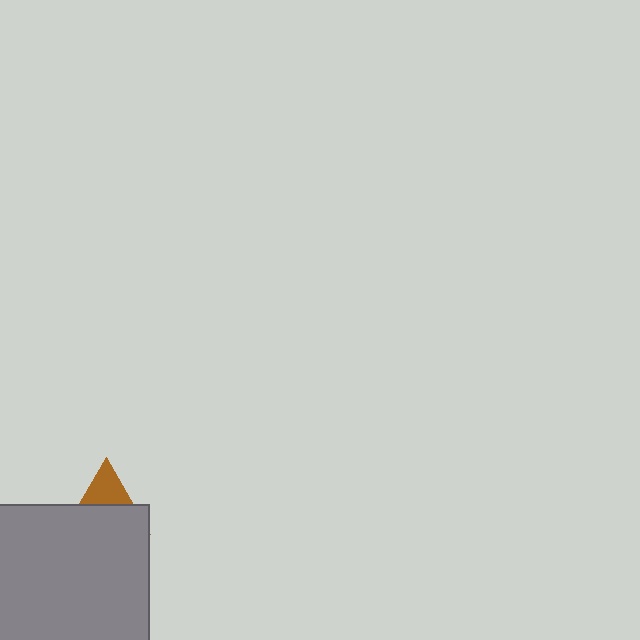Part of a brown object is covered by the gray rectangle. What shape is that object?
It is a triangle.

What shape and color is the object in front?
The object in front is a gray rectangle.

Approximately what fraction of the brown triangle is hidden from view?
Roughly 65% of the brown triangle is hidden behind the gray rectangle.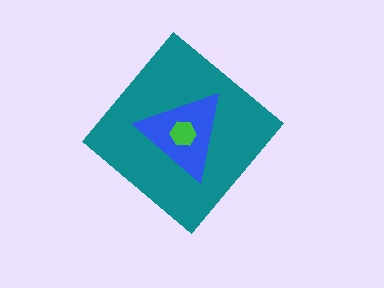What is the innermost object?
The green hexagon.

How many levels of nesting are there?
3.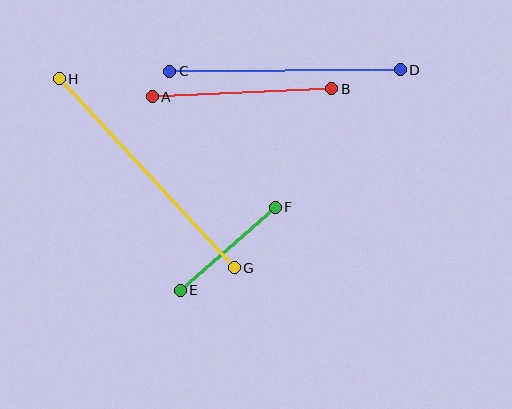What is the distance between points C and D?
The distance is approximately 231 pixels.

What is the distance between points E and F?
The distance is approximately 126 pixels.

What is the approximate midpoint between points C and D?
The midpoint is at approximately (285, 71) pixels.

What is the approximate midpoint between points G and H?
The midpoint is at approximately (147, 173) pixels.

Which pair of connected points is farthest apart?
Points G and H are farthest apart.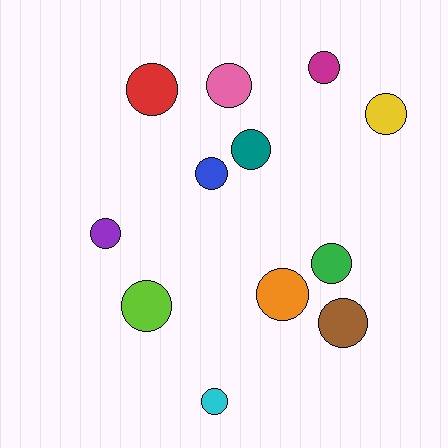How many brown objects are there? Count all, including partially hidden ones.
There is 1 brown object.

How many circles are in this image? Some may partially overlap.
There are 12 circles.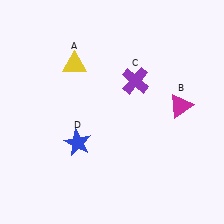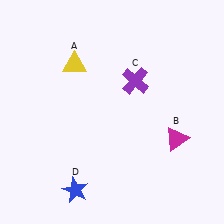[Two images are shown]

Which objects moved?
The objects that moved are: the magenta triangle (B), the blue star (D).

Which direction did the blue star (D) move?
The blue star (D) moved down.